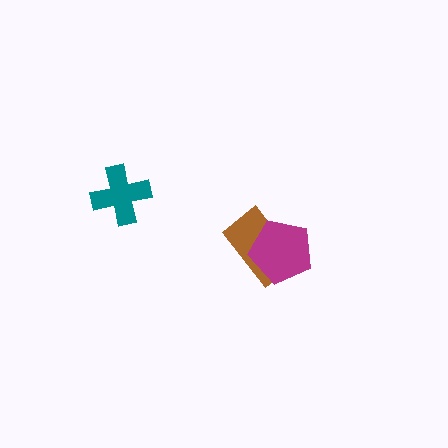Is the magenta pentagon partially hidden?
No, no other shape covers it.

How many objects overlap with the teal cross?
0 objects overlap with the teal cross.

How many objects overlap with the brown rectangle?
1 object overlaps with the brown rectangle.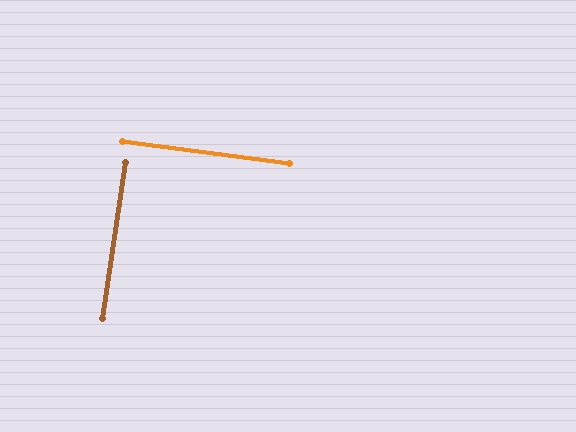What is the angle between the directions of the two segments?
Approximately 89 degrees.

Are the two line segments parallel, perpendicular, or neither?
Perpendicular — they meet at approximately 89°.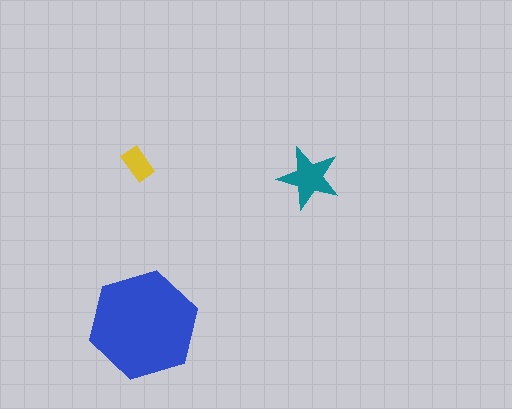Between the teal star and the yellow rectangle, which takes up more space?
The teal star.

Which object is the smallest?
The yellow rectangle.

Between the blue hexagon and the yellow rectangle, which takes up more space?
The blue hexagon.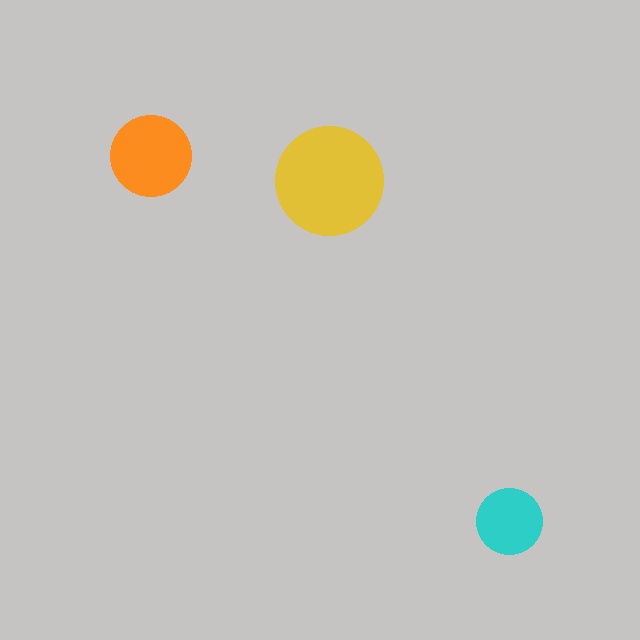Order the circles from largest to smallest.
the yellow one, the orange one, the cyan one.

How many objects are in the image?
There are 3 objects in the image.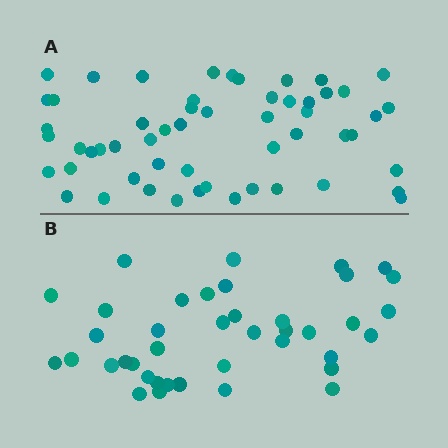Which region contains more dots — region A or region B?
Region A (the top region) has more dots.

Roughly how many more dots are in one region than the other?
Region A has approximately 15 more dots than region B.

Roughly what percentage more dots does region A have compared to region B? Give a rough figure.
About 40% more.